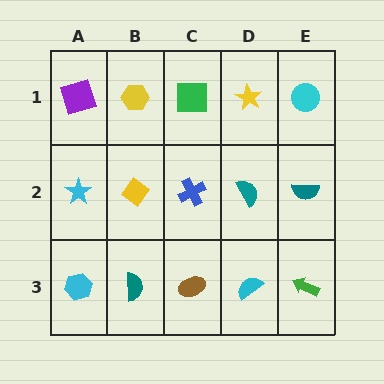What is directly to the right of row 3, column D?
A green arrow.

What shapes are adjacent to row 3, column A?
A cyan star (row 2, column A), a teal semicircle (row 3, column B).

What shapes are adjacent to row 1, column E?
A teal semicircle (row 2, column E), a yellow star (row 1, column D).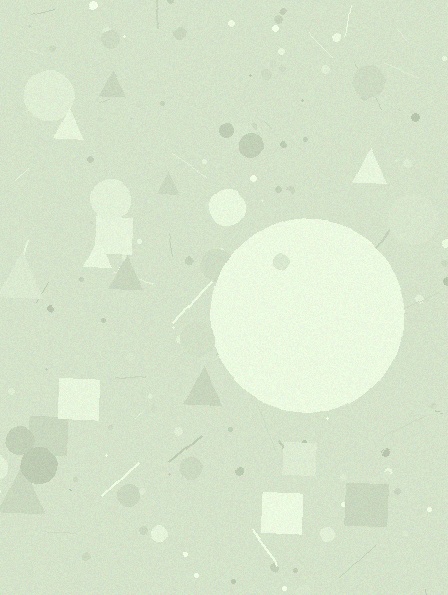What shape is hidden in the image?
A circle is hidden in the image.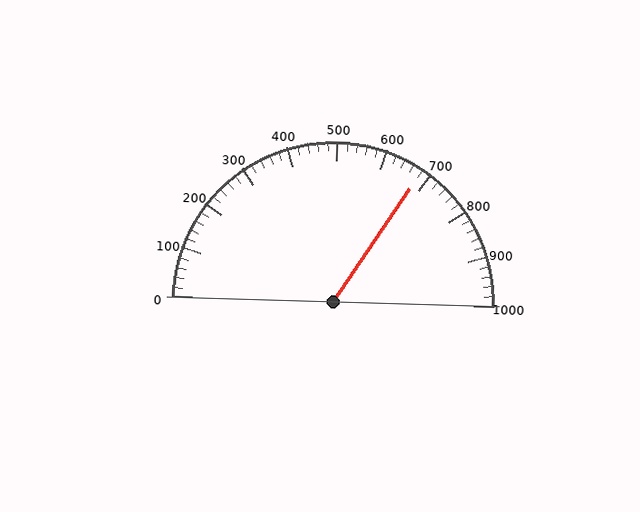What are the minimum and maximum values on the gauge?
The gauge ranges from 0 to 1000.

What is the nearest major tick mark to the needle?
The nearest major tick mark is 700.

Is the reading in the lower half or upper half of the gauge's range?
The reading is in the upper half of the range (0 to 1000).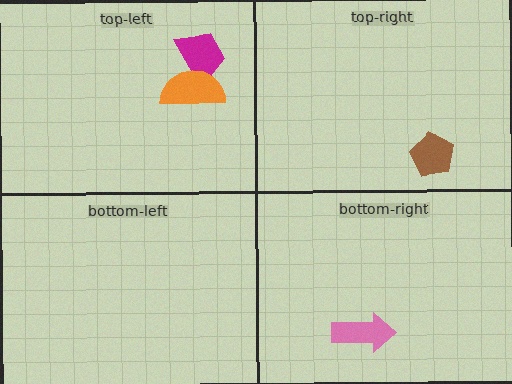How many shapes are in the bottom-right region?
1.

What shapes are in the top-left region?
The magenta trapezoid, the orange semicircle.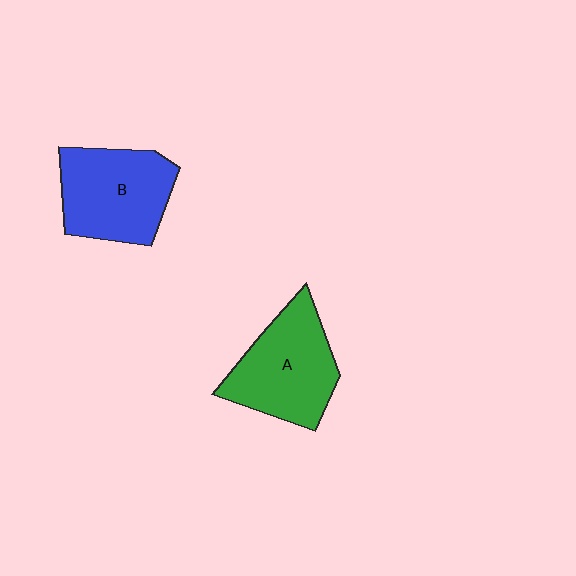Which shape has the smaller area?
Shape B (blue).